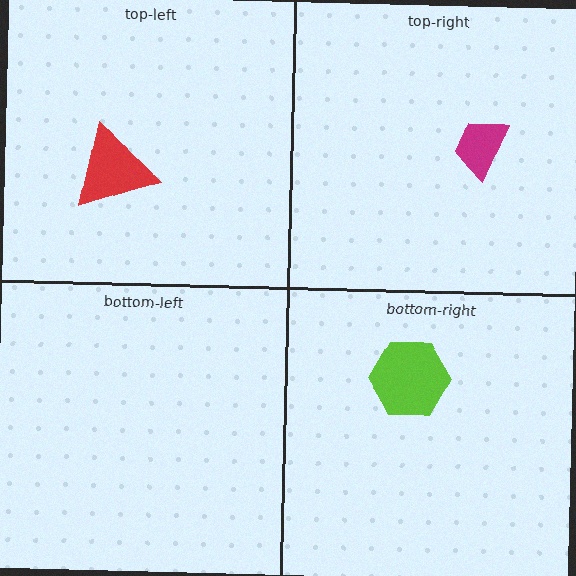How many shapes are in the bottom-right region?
1.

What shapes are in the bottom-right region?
The lime hexagon.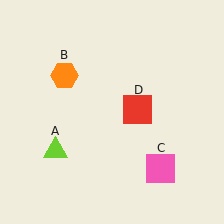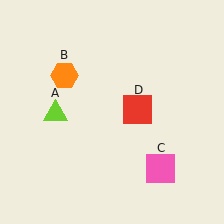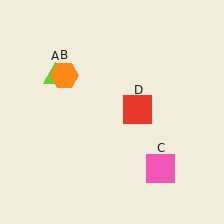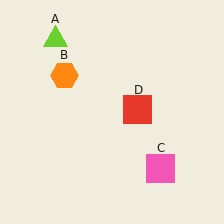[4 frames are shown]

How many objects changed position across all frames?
1 object changed position: lime triangle (object A).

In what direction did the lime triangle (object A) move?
The lime triangle (object A) moved up.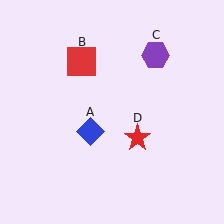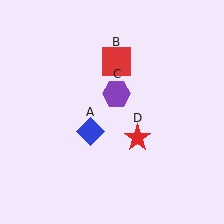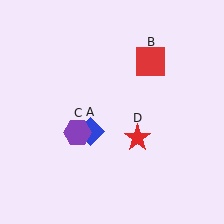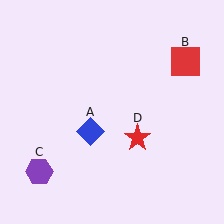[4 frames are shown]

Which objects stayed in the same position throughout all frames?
Blue diamond (object A) and red star (object D) remained stationary.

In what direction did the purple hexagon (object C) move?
The purple hexagon (object C) moved down and to the left.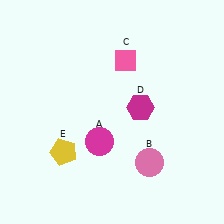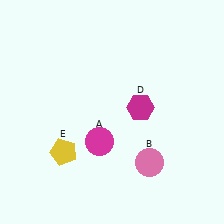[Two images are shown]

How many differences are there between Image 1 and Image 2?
There is 1 difference between the two images.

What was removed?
The pink diamond (C) was removed in Image 2.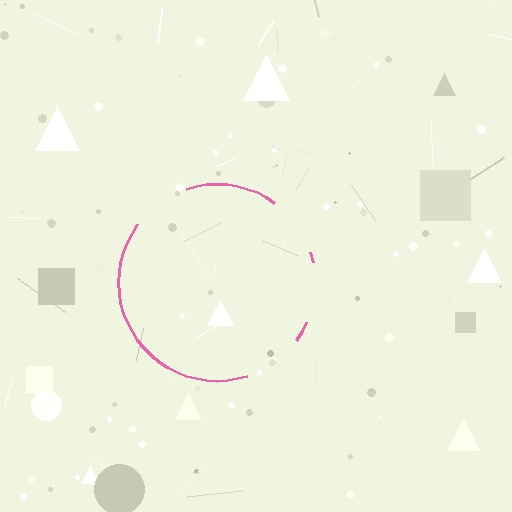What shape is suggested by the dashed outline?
The dashed outline suggests a circle.